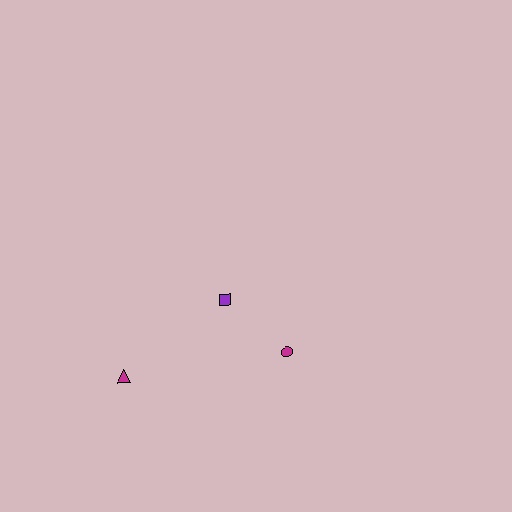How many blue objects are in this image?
There are no blue objects.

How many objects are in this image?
There are 3 objects.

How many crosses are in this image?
There are no crosses.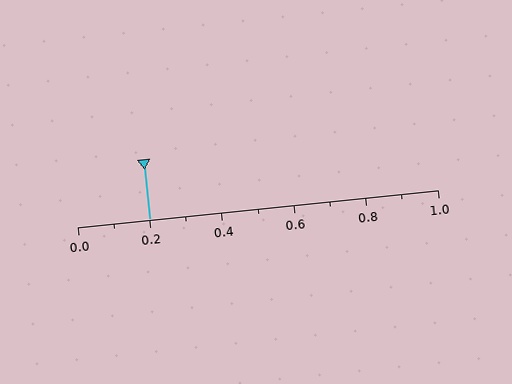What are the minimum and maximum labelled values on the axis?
The axis runs from 0.0 to 1.0.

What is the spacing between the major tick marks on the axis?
The major ticks are spaced 0.2 apart.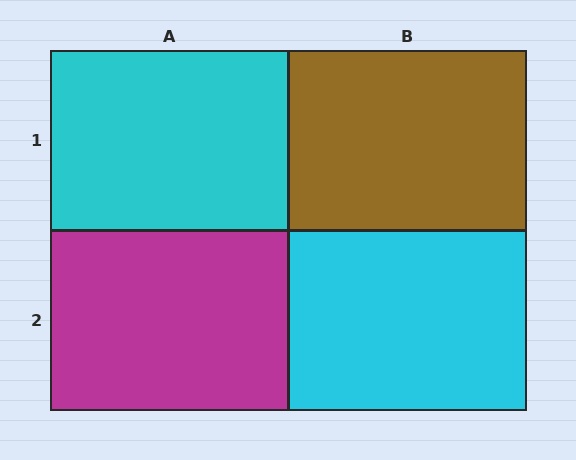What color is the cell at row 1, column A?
Cyan.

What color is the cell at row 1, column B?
Brown.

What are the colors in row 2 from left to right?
Magenta, cyan.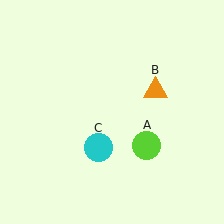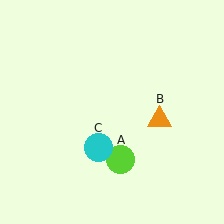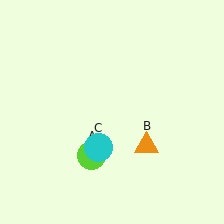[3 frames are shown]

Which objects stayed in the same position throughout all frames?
Cyan circle (object C) remained stationary.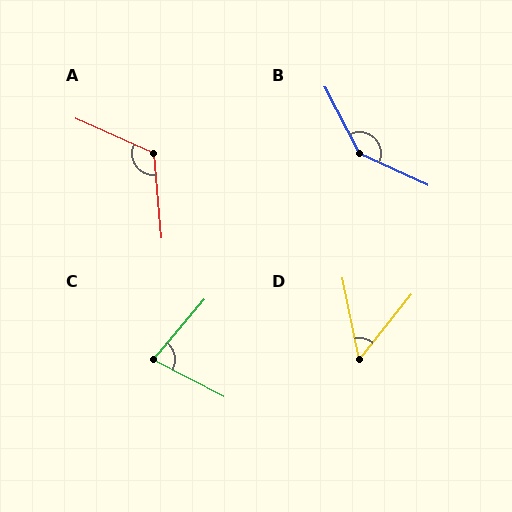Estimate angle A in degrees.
Approximately 119 degrees.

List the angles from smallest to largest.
D (50°), C (77°), A (119°), B (142°).